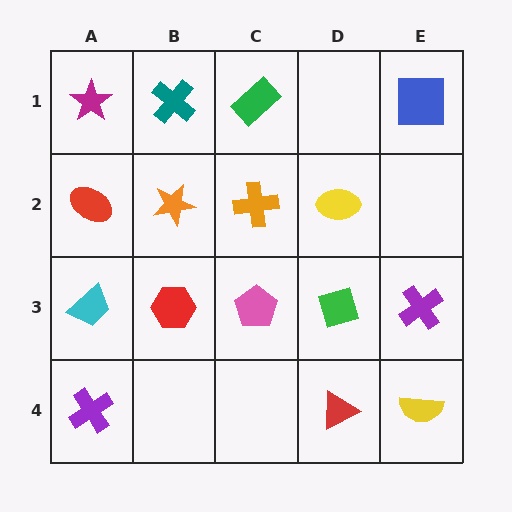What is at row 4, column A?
A purple cross.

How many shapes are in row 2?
4 shapes.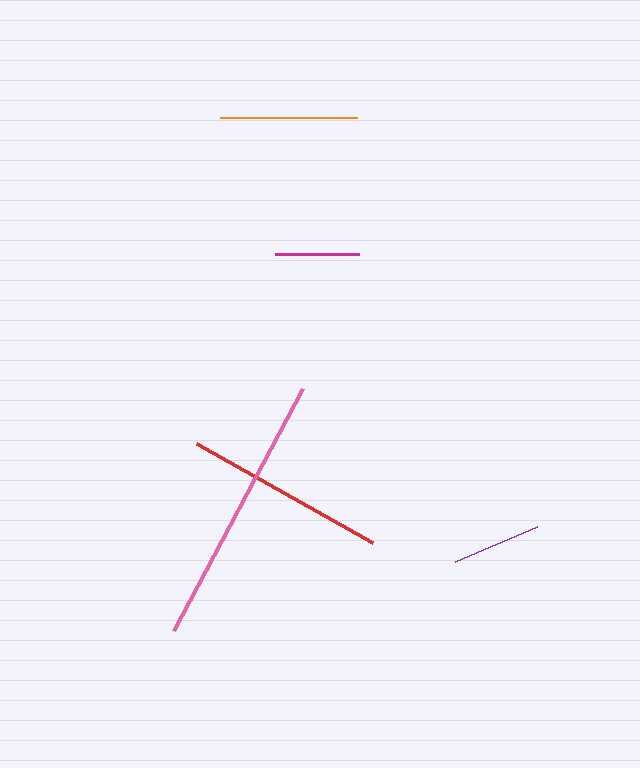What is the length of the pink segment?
The pink segment is approximately 274 pixels long.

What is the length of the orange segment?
The orange segment is approximately 137 pixels long.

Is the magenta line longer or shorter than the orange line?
The orange line is longer than the magenta line.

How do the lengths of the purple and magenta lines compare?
The purple and magenta lines are approximately the same length.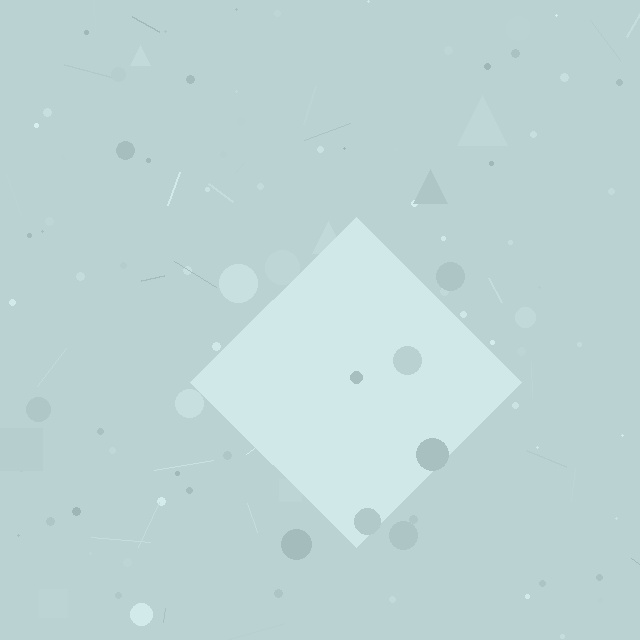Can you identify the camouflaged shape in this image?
The camouflaged shape is a diamond.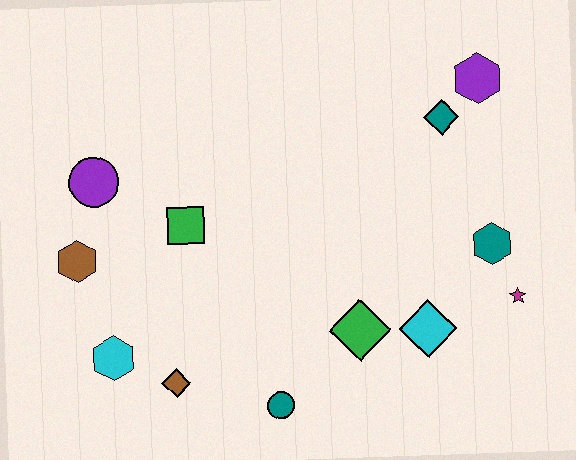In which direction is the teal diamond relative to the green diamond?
The teal diamond is above the green diamond.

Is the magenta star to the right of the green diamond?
Yes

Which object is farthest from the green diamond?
The purple circle is farthest from the green diamond.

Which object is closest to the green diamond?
The cyan diamond is closest to the green diamond.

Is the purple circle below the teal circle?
No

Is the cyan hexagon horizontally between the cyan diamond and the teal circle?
No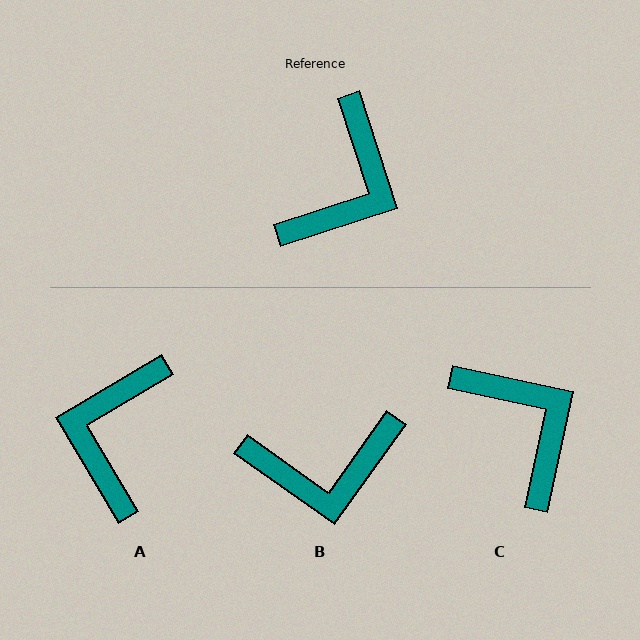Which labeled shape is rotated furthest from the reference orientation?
A, about 167 degrees away.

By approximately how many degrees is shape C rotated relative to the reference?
Approximately 60 degrees counter-clockwise.